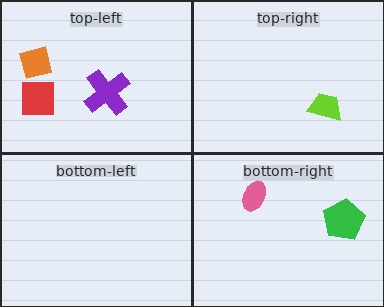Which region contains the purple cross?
The top-left region.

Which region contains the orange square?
The top-left region.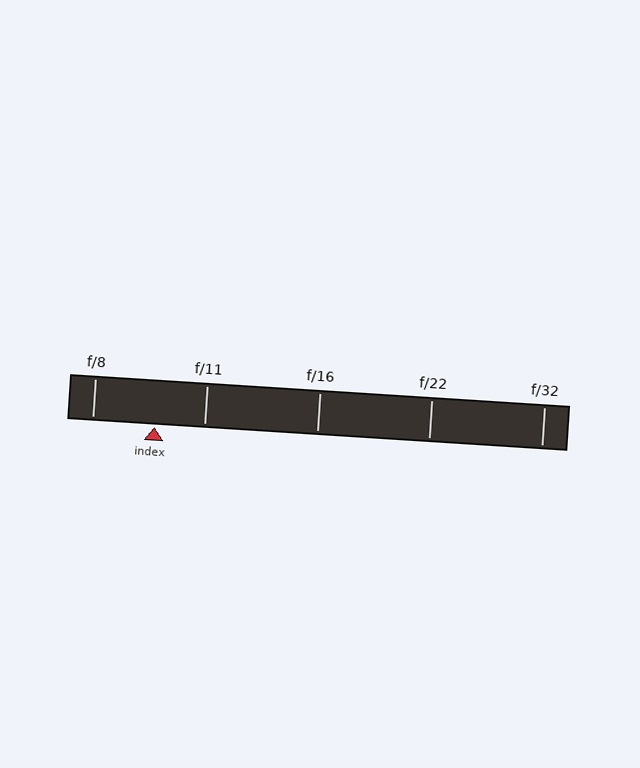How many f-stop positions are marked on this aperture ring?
There are 5 f-stop positions marked.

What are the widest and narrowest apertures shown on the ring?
The widest aperture shown is f/8 and the narrowest is f/32.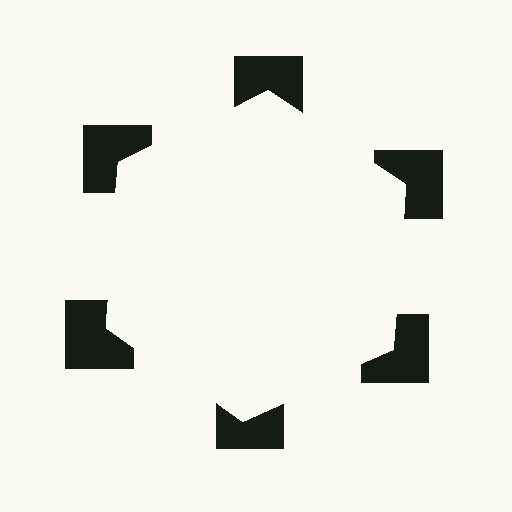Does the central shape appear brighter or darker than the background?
It typically appears slightly brighter than the background, even though no actual brightness change is drawn.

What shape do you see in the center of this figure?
An illusory hexagon — its edges are inferred from the aligned wedge cuts in the notched squares, not physically drawn.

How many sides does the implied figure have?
6 sides.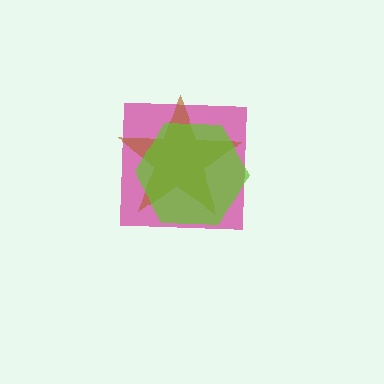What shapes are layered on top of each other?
The layered shapes are: a magenta square, a brown star, a lime hexagon.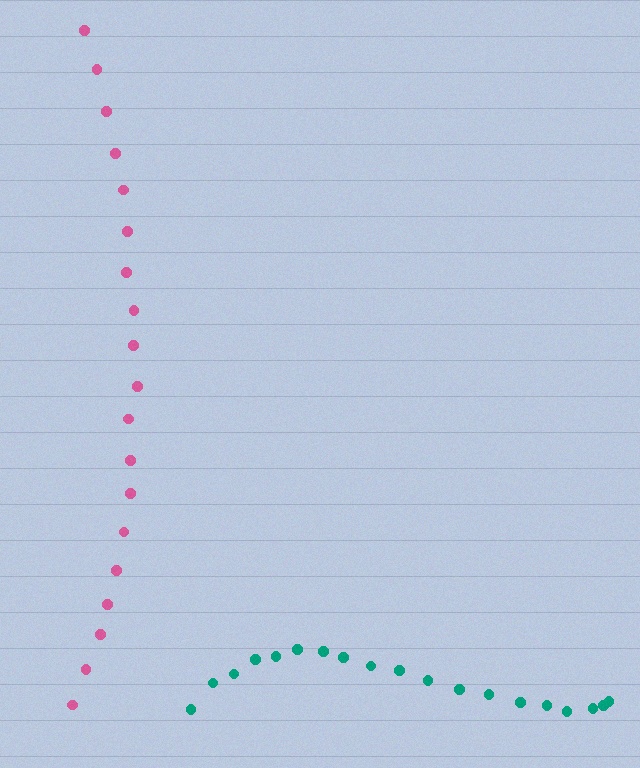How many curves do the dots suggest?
There are 2 distinct paths.